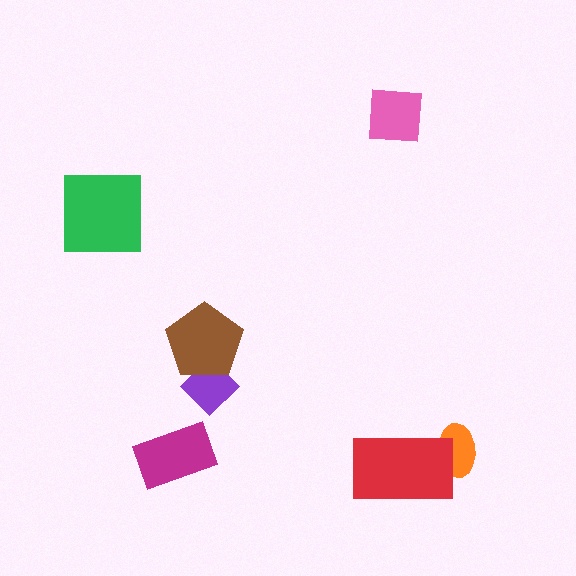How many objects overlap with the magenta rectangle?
0 objects overlap with the magenta rectangle.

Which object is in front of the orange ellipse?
The red rectangle is in front of the orange ellipse.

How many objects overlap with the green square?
0 objects overlap with the green square.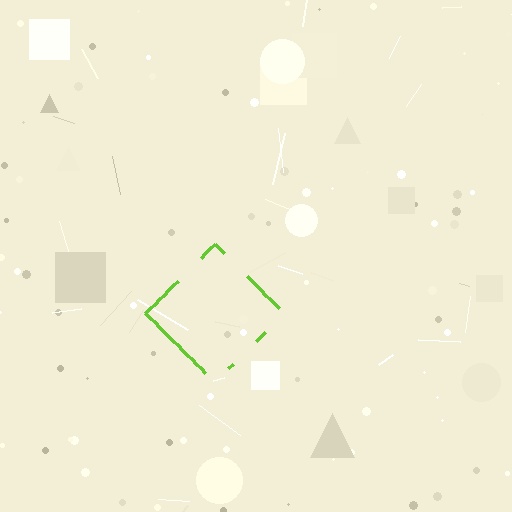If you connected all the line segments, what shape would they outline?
They would outline a diamond.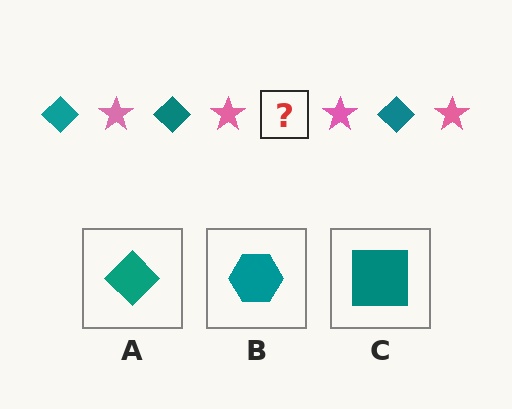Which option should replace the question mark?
Option A.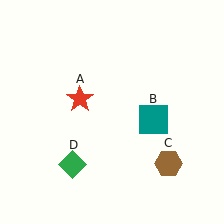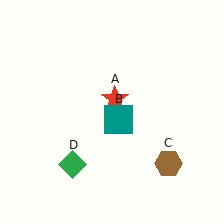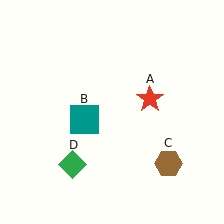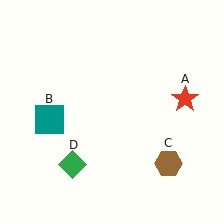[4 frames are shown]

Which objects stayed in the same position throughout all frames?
Brown hexagon (object C) and green diamond (object D) remained stationary.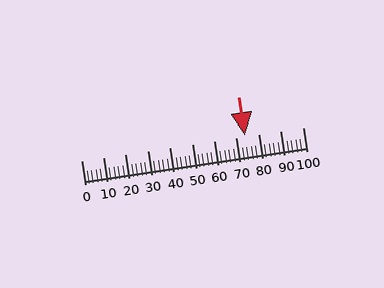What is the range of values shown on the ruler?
The ruler shows values from 0 to 100.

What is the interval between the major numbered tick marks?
The major tick marks are spaced 10 units apart.